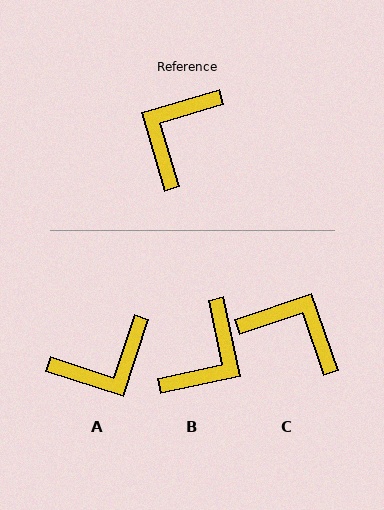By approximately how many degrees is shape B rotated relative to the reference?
Approximately 175 degrees counter-clockwise.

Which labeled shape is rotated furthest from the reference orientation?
B, about 175 degrees away.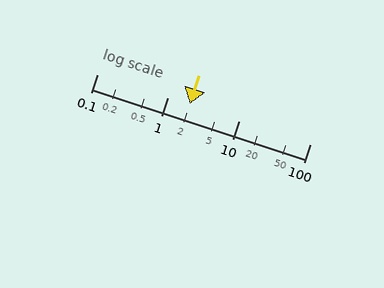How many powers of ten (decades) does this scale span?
The scale spans 3 decades, from 0.1 to 100.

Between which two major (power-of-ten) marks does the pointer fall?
The pointer is between 1 and 10.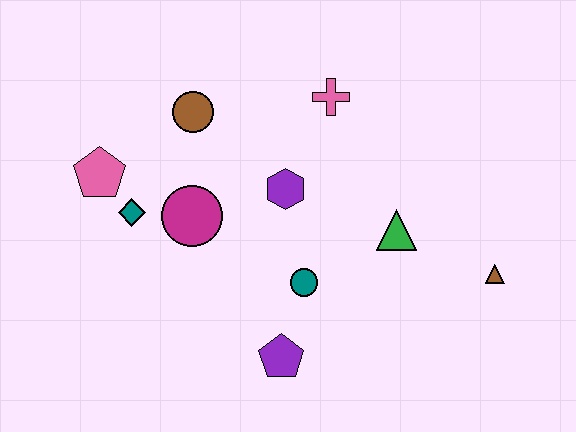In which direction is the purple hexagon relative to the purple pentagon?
The purple hexagon is above the purple pentagon.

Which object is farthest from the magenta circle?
The brown triangle is farthest from the magenta circle.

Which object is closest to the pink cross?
The purple hexagon is closest to the pink cross.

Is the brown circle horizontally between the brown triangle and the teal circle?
No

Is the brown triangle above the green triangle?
No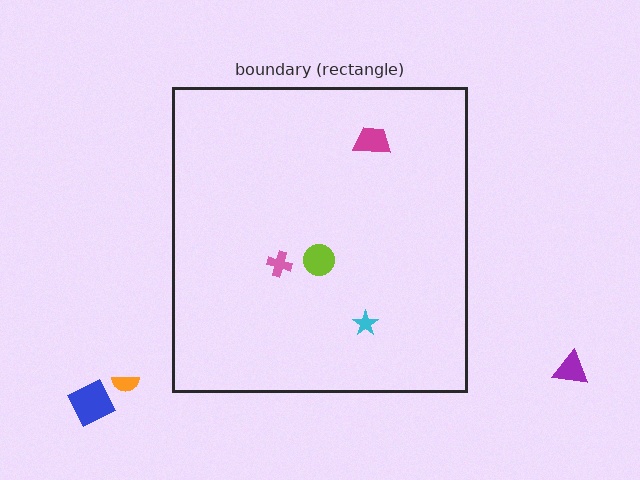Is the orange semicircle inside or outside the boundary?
Outside.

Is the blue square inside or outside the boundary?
Outside.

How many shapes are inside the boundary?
4 inside, 3 outside.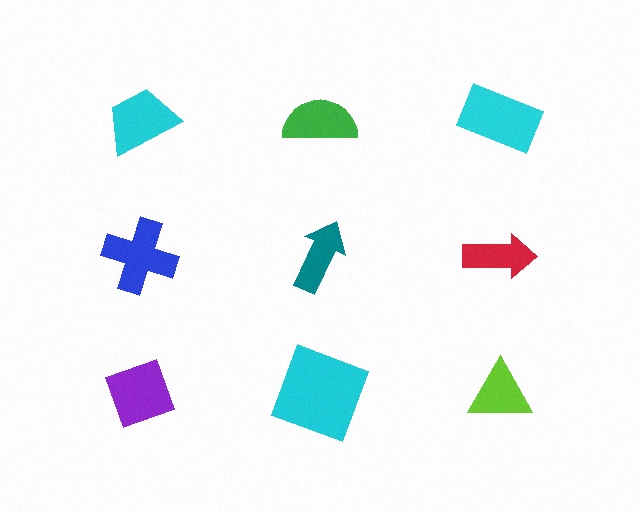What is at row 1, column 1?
A cyan trapezoid.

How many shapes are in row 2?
3 shapes.